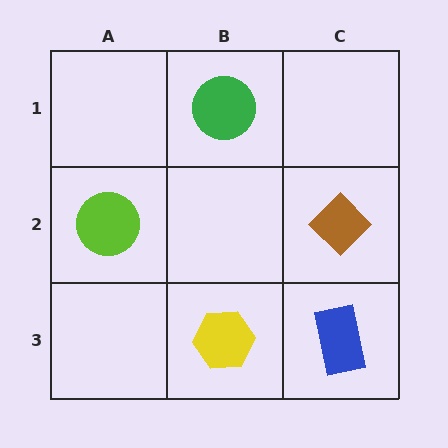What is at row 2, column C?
A brown diamond.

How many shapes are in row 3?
2 shapes.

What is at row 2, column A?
A lime circle.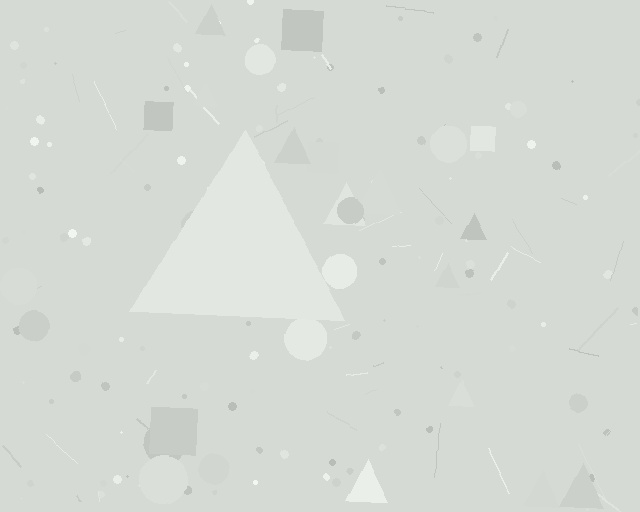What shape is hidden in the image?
A triangle is hidden in the image.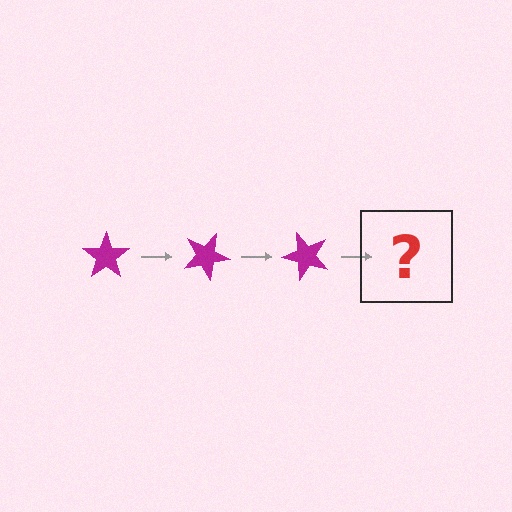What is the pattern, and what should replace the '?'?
The pattern is that the star rotates 25 degrees each step. The '?' should be a magenta star rotated 75 degrees.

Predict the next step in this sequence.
The next step is a magenta star rotated 75 degrees.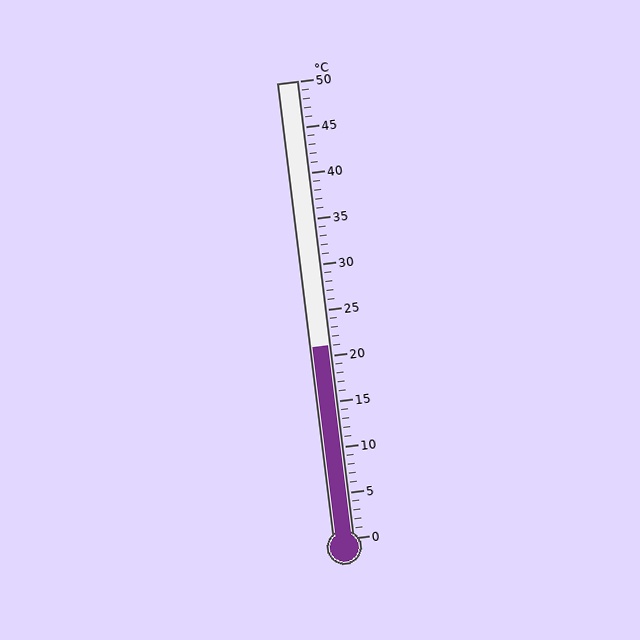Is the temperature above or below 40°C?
The temperature is below 40°C.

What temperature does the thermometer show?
The thermometer shows approximately 21°C.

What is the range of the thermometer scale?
The thermometer scale ranges from 0°C to 50°C.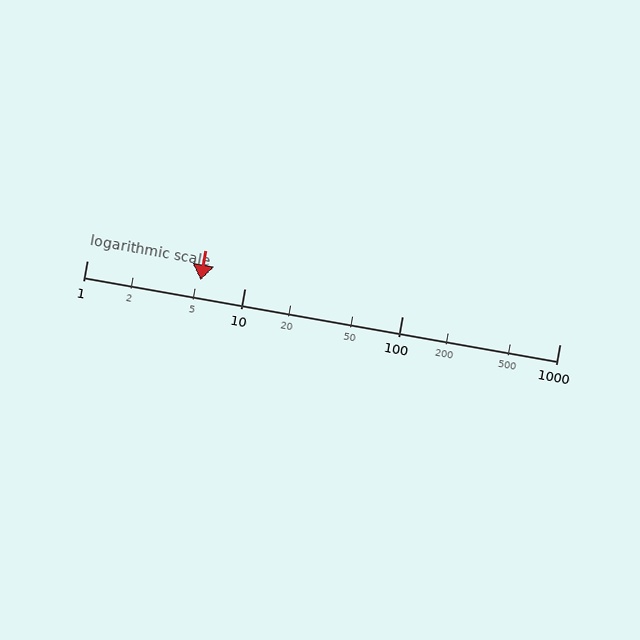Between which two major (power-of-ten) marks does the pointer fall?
The pointer is between 1 and 10.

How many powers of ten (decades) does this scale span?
The scale spans 3 decades, from 1 to 1000.